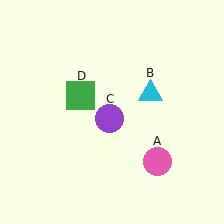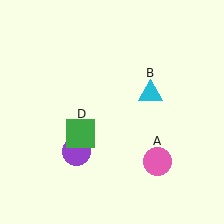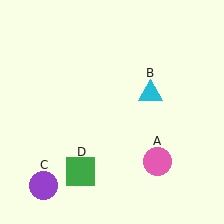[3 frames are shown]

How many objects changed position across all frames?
2 objects changed position: purple circle (object C), green square (object D).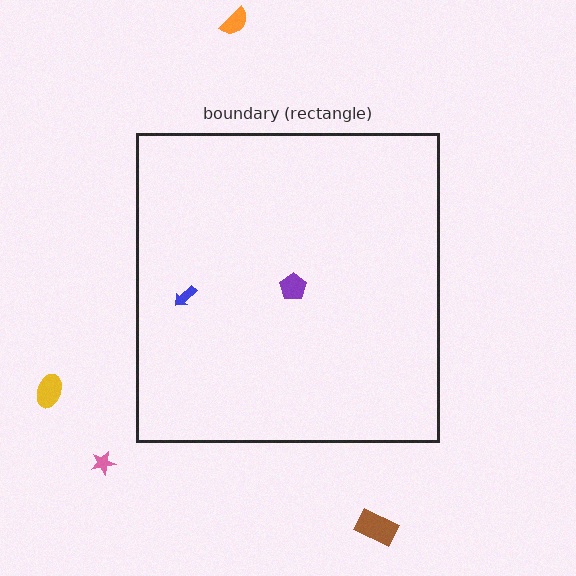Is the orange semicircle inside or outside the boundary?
Outside.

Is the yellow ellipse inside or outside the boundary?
Outside.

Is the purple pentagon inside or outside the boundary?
Inside.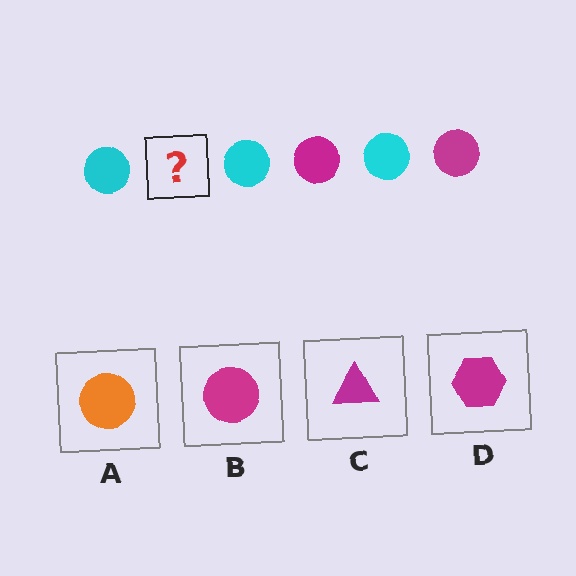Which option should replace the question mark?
Option B.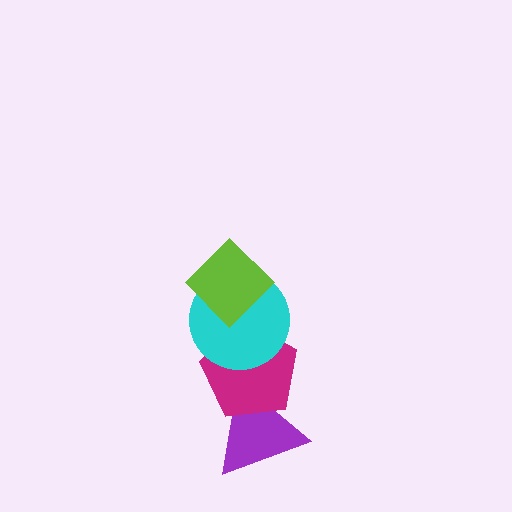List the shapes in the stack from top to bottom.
From top to bottom: the lime diamond, the cyan circle, the magenta pentagon, the purple triangle.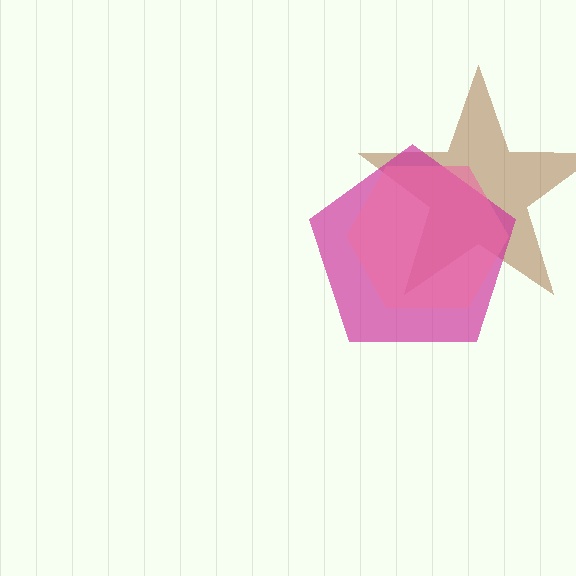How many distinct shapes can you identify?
There are 3 distinct shapes: a brown star, a magenta pentagon, a pink hexagon.